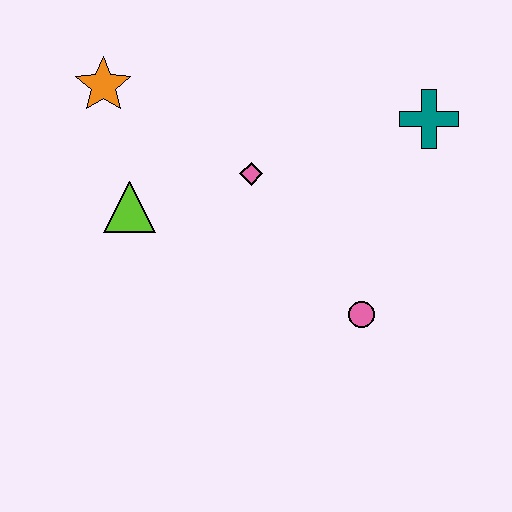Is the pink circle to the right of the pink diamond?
Yes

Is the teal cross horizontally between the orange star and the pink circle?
No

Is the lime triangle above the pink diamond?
No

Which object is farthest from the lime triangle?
The teal cross is farthest from the lime triangle.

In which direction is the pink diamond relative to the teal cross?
The pink diamond is to the left of the teal cross.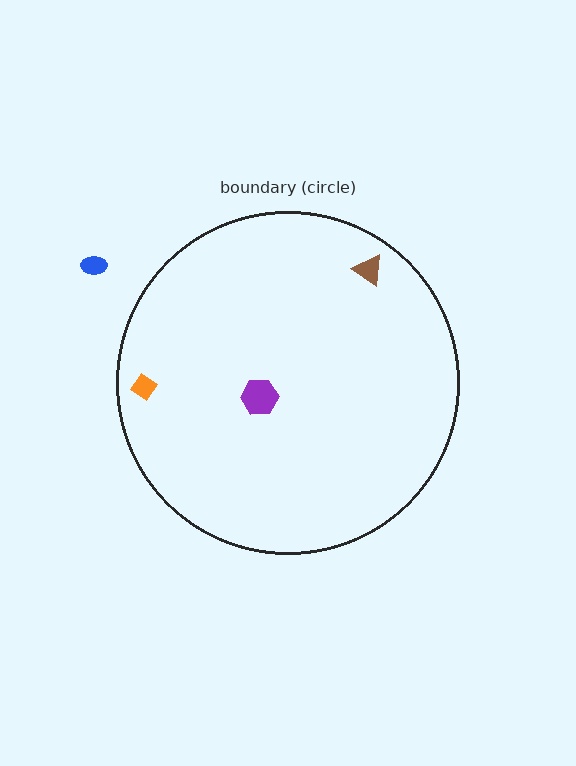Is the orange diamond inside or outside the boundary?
Inside.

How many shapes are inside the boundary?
3 inside, 1 outside.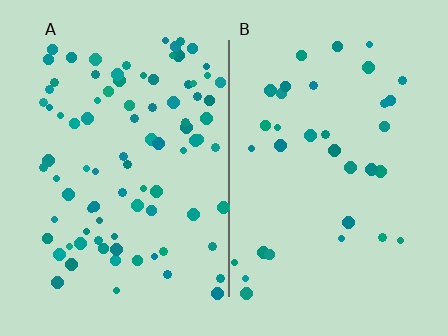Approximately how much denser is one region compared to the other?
Approximately 2.6× — region A over region B.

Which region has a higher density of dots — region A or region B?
A (the left).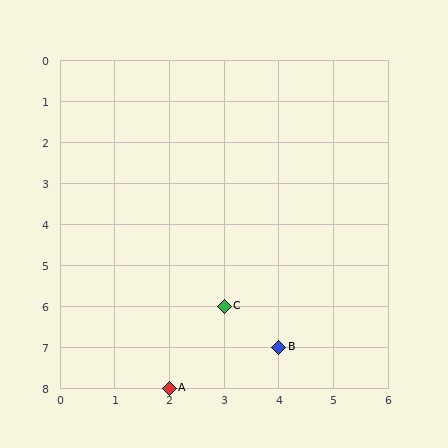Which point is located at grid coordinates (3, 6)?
Point C is at (3, 6).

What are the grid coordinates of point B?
Point B is at grid coordinates (4, 7).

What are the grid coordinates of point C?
Point C is at grid coordinates (3, 6).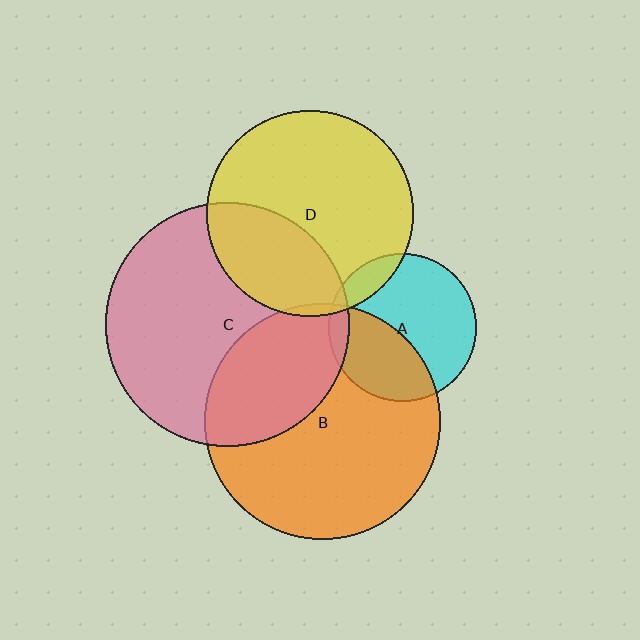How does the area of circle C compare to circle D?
Approximately 1.4 times.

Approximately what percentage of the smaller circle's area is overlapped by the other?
Approximately 35%.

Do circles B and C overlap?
Yes.